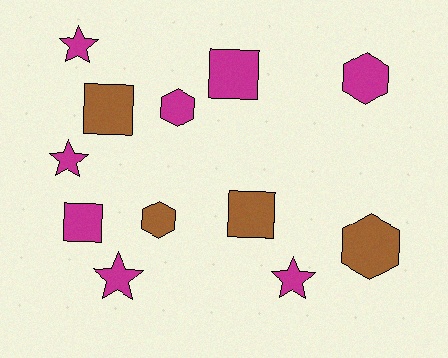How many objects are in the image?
There are 12 objects.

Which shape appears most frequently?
Hexagon, with 4 objects.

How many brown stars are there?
There are no brown stars.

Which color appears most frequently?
Magenta, with 8 objects.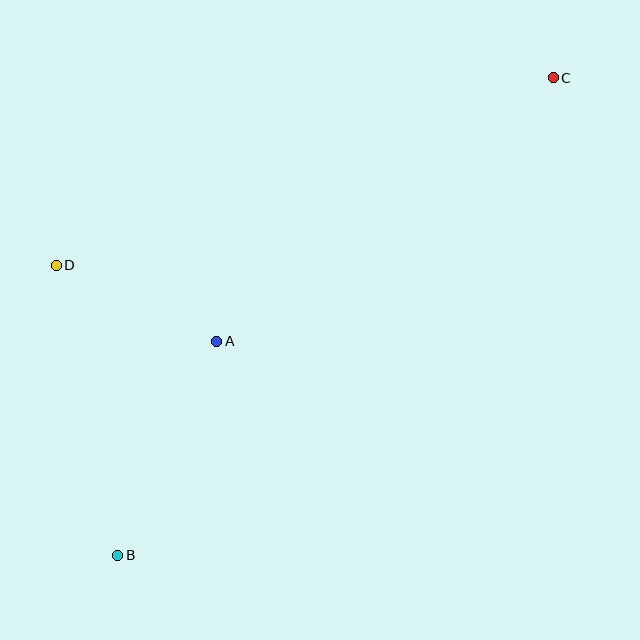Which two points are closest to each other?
Points A and D are closest to each other.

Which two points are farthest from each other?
Points B and C are farthest from each other.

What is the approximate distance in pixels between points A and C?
The distance between A and C is approximately 427 pixels.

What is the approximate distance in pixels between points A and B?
The distance between A and B is approximately 236 pixels.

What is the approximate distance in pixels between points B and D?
The distance between B and D is approximately 296 pixels.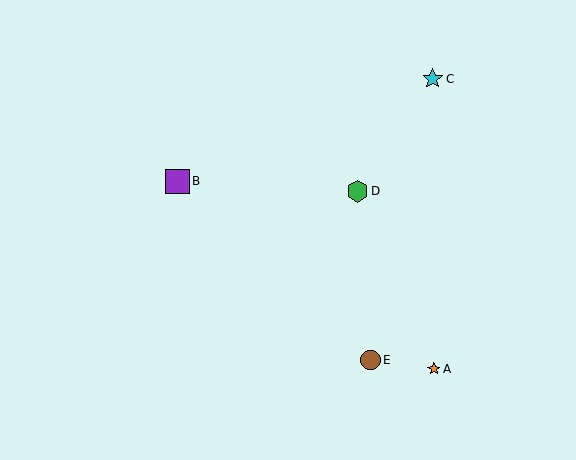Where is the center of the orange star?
The center of the orange star is at (434, 369).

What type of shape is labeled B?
Shape B is a purple square.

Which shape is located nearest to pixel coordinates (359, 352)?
The brown circle (labeled E) at (371, 360) is nearest to that location.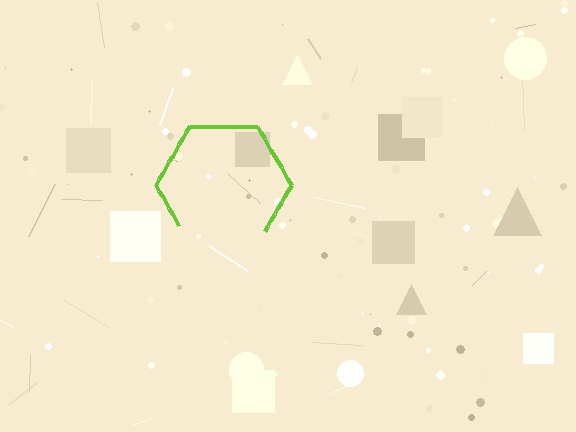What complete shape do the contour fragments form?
The contour fragments form a hexagon.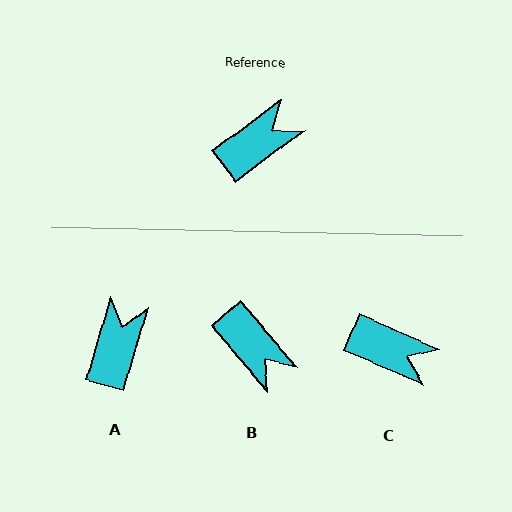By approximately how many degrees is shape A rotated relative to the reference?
Approximately 37 degrees counter-clockwise.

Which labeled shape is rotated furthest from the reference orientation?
B, about 86 degrees away.